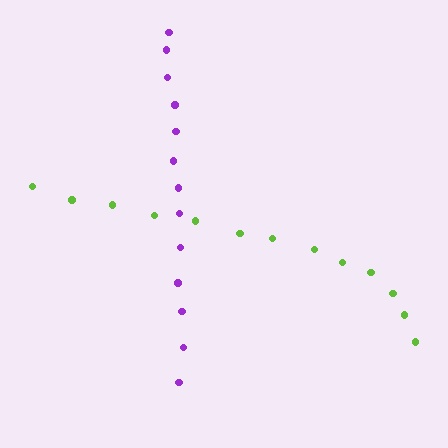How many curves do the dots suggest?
There are 2 distinct paths.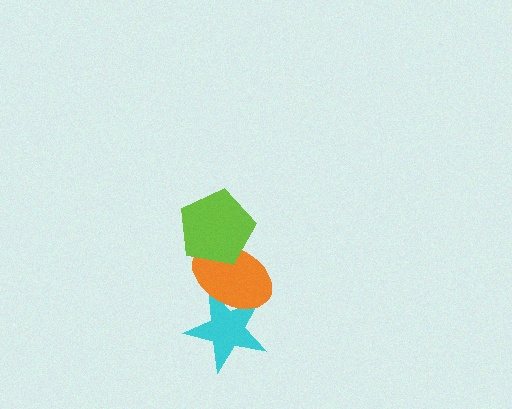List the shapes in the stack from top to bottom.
From top to bottom: the lime pentagon, the orange ellipse, the cyan star.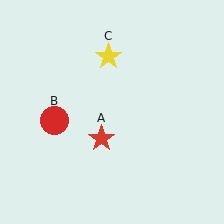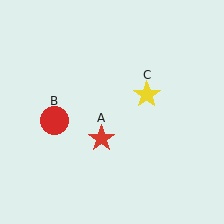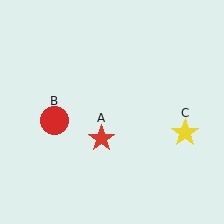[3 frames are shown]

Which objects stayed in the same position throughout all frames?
Red star (object A) and red circle (object B) remained stationary.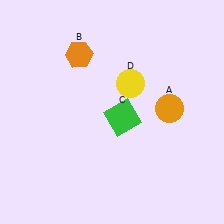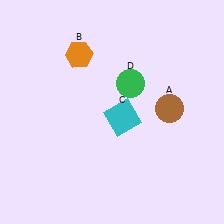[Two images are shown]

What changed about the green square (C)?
In Image 1, C is green. In Image 2, it changed to cyan.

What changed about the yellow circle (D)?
In Image 1, D is yellow. In Image 2, it changed to green.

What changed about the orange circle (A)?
In Image 1, A is orange. In Image 2, it changed to brown.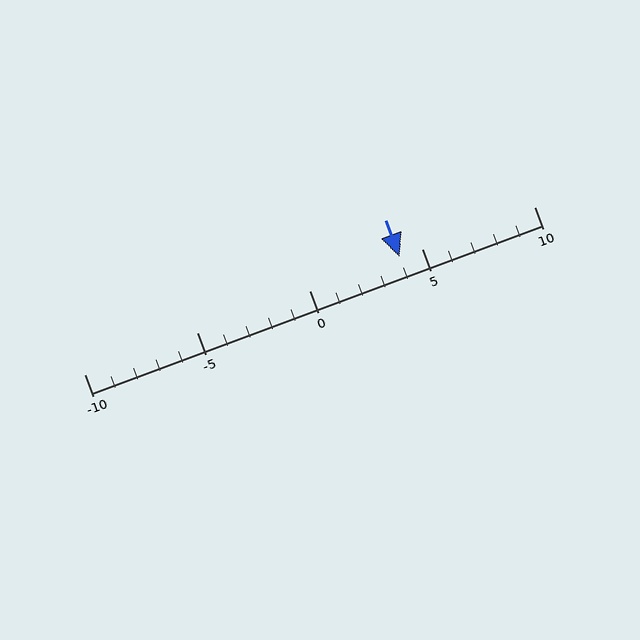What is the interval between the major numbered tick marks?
The major tick marks are spaced 5 units apart.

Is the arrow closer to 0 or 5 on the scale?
The arrow is closer to 5.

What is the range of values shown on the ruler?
The ruler shows values from -10 to 10.